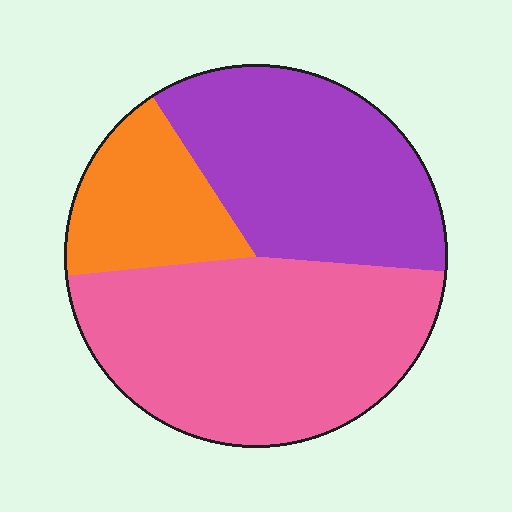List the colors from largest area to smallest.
From largest to smallest: pink, purple, orange.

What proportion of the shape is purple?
Purple covers roughly 35% of the shape.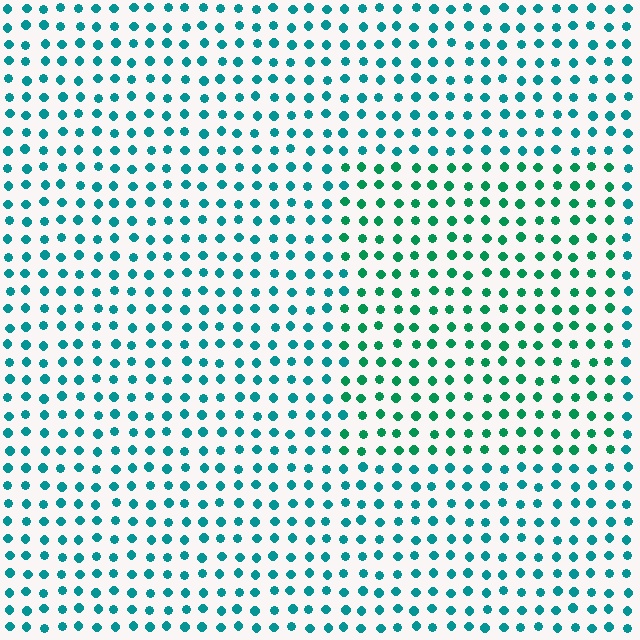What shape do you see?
I see a rectangle.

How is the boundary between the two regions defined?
The boundary is defined purely by a slight shift in hue (about 28 degrees). Spacing, size, and orientation are identical on both sides.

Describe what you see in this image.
The image is filled with small teal elements in a uniform arrangement. A rectangle-shaped region is visible where the elements are tinted to a slightly different hue, forming a subtle color boundary.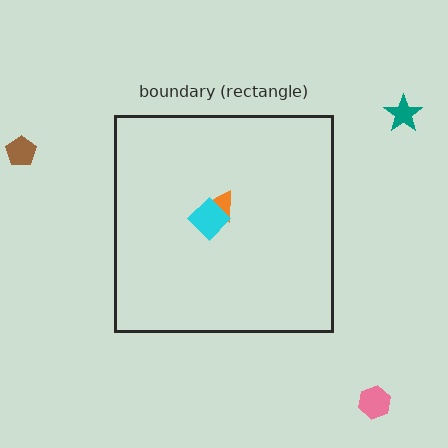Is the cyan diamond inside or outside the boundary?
Inside.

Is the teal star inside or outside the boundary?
Outside.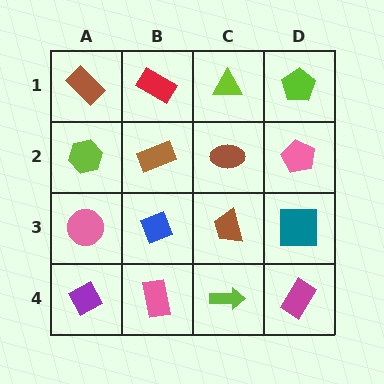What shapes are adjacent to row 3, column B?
A brown rectangle (row 2, column B), a pink rectangle (row 4, column B), a pink circle (row 3, column A), a brown trapezoid (row 3, column C).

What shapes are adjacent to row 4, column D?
A teal square (row 3, column D), a lime arrow (row 4, column C).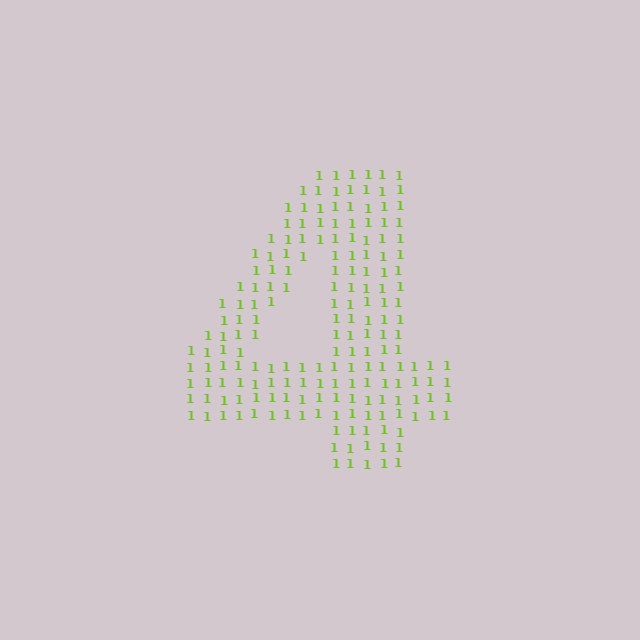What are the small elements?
The small elements are digit 1's.